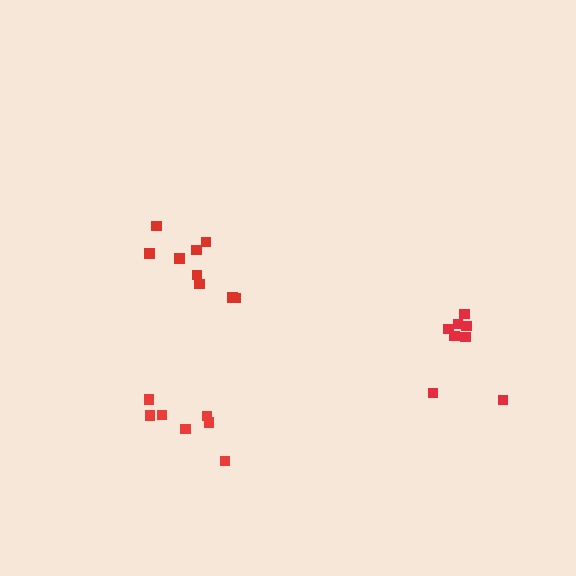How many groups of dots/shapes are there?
There are 3 groups.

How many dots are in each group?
Group 1: 8 dots, Group 2: 7 dots, Group 3: 9 dots (24 total).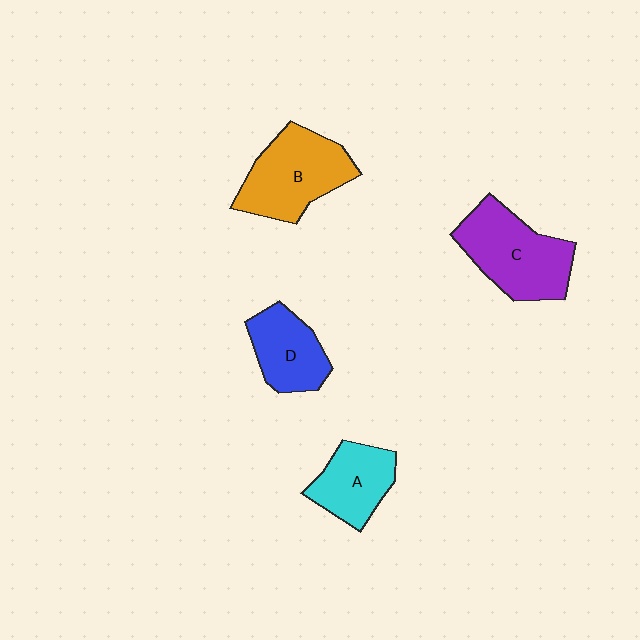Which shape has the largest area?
Shape C (purple).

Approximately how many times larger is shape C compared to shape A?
Approximately 1.5 times.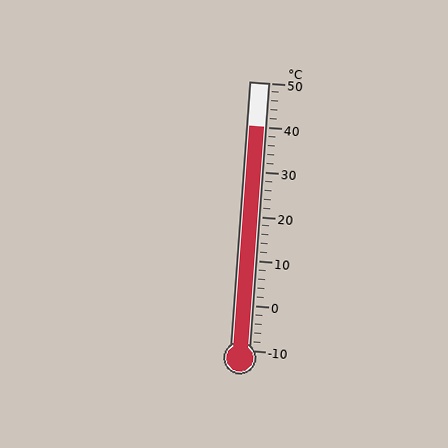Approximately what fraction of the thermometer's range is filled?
The thermometer is filled to approximately 85% of its range.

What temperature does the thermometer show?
The thermometer shows approximately 40°C.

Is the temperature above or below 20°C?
The temperature is above 20°C.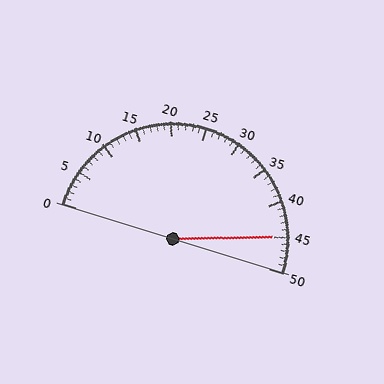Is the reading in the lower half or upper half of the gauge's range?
The reading is in the upper half of the range (0 to 50).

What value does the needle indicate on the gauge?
The needle indicates approximately 45.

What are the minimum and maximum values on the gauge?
The gauge ranges from 0 to 50.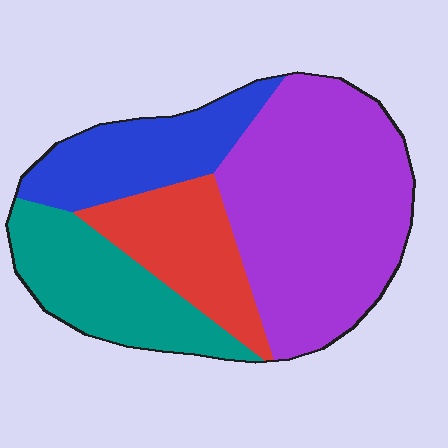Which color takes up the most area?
Purple, at roughly 45%.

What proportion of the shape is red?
Red takes up about one sixth (1/6) of the shape.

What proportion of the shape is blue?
Blue takes up about one sixth (1/6) of the shape.